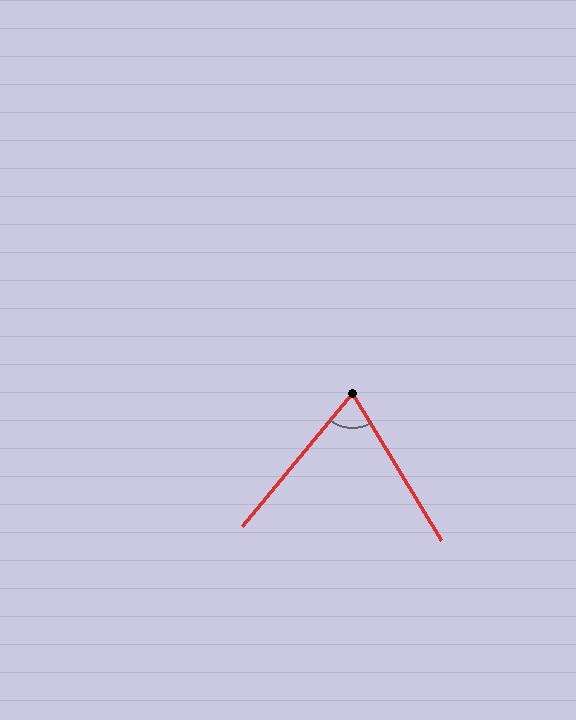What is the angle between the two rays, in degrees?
Approximately 71 degrees.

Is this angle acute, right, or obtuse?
It is acute.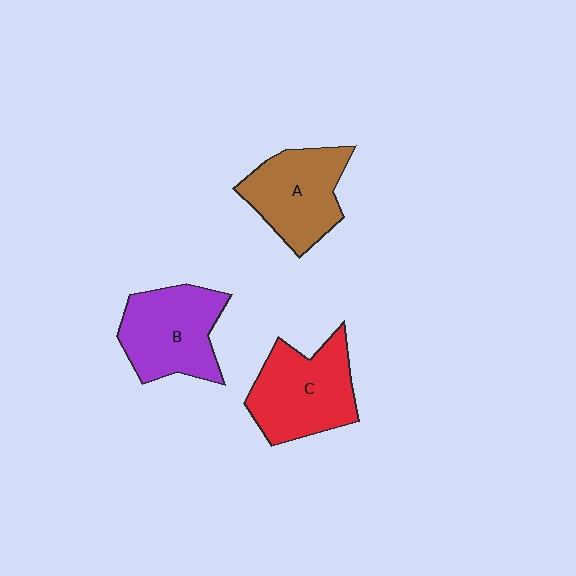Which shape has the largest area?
Shape C (red).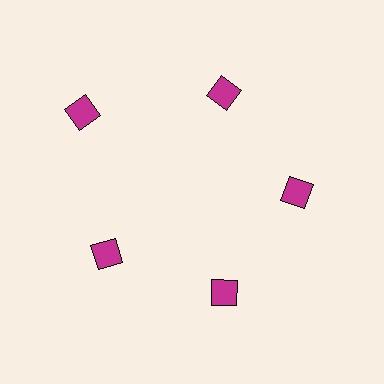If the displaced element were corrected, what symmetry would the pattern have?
It would have 5-fold rotational symmetry — the pattern would map onto itself every 72 degrees.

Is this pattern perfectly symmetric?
No. The 5 magenta diamonds are arranged in a ring, but one element near the 10 o'clock position is pushed outward from the center, breaking the 5-fold rotational symmetry.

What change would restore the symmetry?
The symmetry would be restored by moving it inward, back onto the ring so that all 5 diamonds sit at equal angles and equal distance from the center.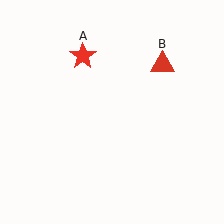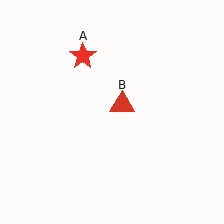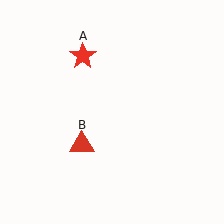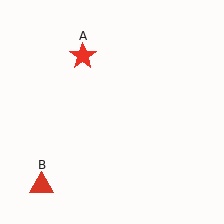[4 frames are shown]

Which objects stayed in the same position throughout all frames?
Red star (object A) remained stationary.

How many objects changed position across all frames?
1 object changed position: red triangle (object B).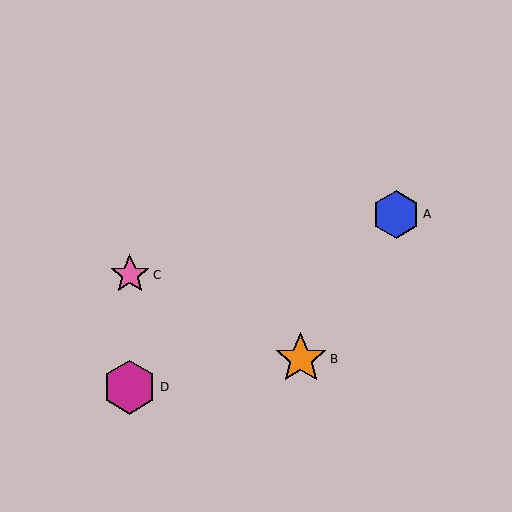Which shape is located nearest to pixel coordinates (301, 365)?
The orange star (labeled B) at (301, 359) is nearest to that location.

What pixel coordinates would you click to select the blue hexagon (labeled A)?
Click at (396, 215) to select the blue hexagon A.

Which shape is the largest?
The magenta hexagon (labeled D) is the largest.